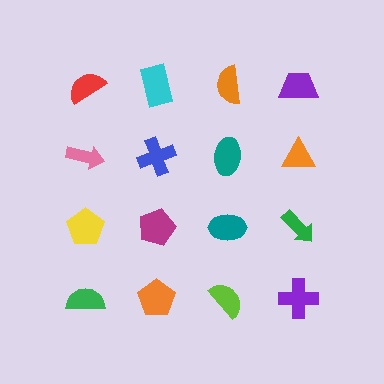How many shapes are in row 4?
4 shapes.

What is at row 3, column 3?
A teal ellipse.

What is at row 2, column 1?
A pink arrow.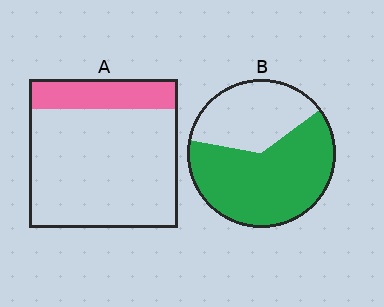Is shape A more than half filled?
No.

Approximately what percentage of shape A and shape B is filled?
A is approximately 20% and B is approximately 65%.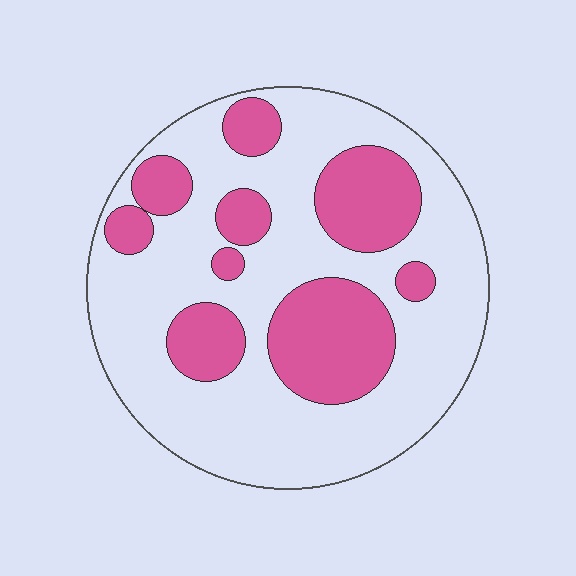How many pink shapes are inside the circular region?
9.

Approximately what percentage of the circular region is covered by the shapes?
Approximately 30%.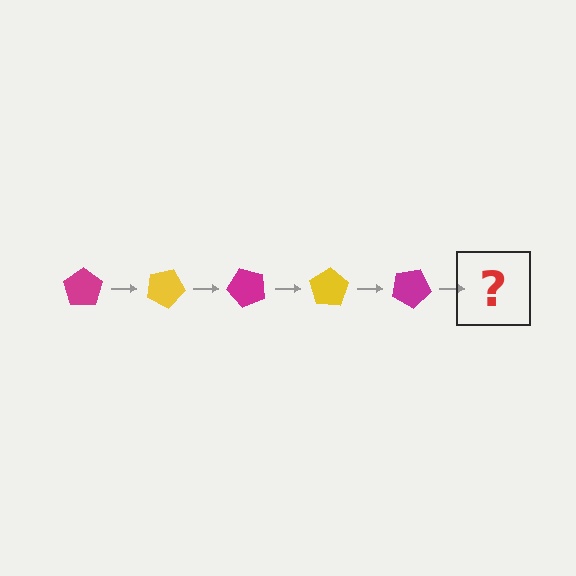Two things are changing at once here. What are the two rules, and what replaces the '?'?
The two rules are that it rotates 25 degrees each step and the color cycles through magenta and yellow. The '?' should be a yellow pentagon, rotated 125 degrees from the start.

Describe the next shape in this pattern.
It should be a yellow pentagon, rotated 125 degrees from the start.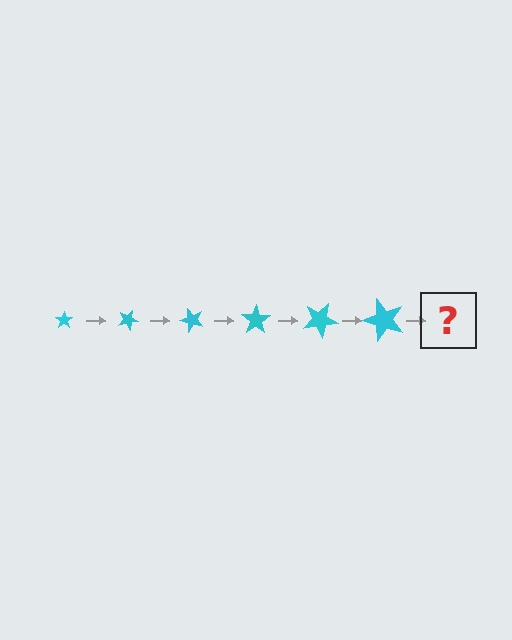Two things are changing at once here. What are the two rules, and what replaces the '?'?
The two rules are that the star grows larger each step and it rotates 25 degrees each step. The '?' should be a star, larger than the previous one and rotated 150 degrees from the start.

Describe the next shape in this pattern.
It should be a star, larger than the previous one and rotated 150 degrees from the start.